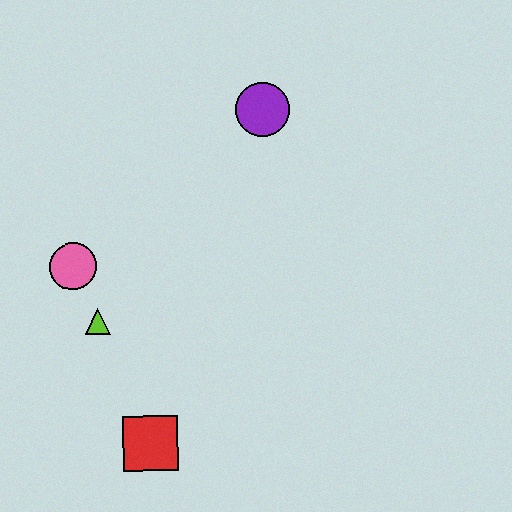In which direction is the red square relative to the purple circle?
The red square is below the purple circle.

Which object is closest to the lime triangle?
The pink circle is closest to the lime triangle.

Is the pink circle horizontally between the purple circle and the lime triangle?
No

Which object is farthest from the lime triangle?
The purple circle is farthest from the lime triangle.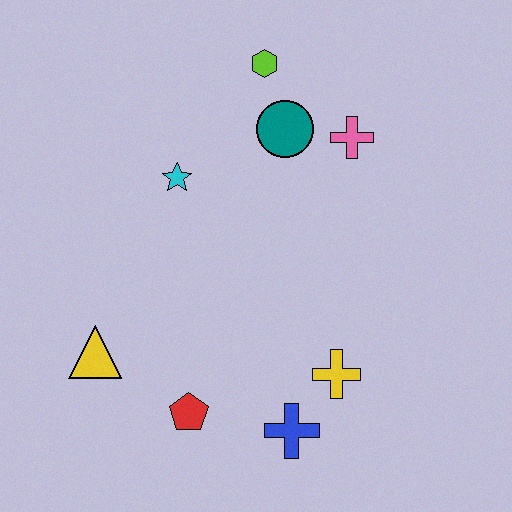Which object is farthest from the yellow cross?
The lime hexagon is farthest from the yellow cross.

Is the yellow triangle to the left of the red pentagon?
Yes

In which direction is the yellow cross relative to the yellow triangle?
The yellow cross is to the right of the yellow triangle.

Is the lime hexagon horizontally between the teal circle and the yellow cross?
No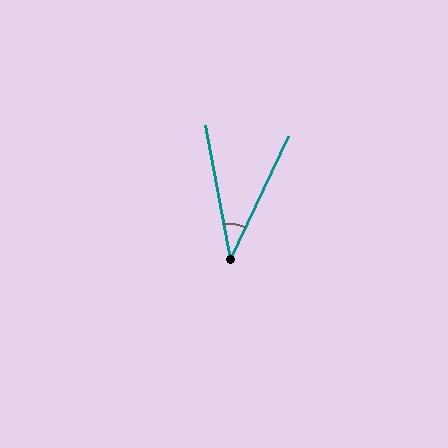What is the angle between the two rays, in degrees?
Approximately 36 degrees.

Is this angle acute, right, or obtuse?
It is acute.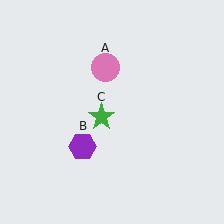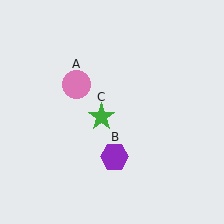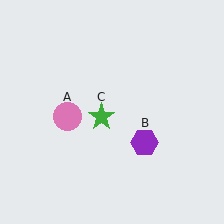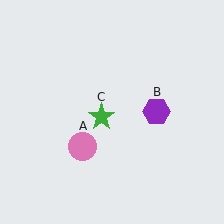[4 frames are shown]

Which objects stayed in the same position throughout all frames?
Green star (object C) remained stationary.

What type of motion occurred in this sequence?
The pink circle (object A), purple hexagon (object B) rotated counterclockwise around the center of the scene.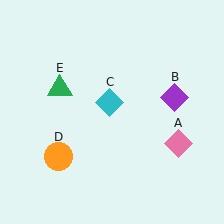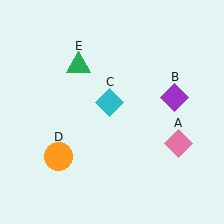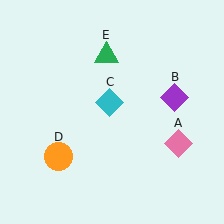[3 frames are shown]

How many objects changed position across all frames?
1 object changed position: green triangle (object E).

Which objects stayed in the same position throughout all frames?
Pink diamond (object A) and purple diamond (object B) and cyan diamond (object C) and orange circle (object D) remained stationary.